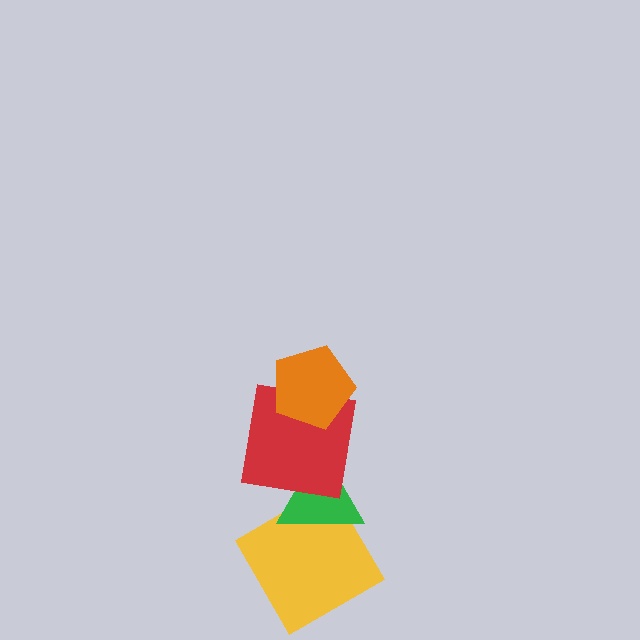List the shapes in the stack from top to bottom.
From top to bottom: the orange pentagon, the red square, the green triangle, the yellow diamond.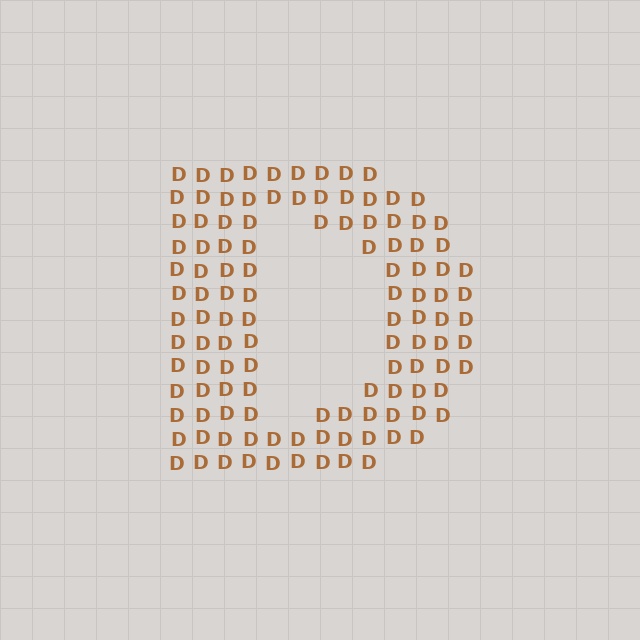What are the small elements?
The small elements are letter D's.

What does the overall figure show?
The overall figure shows the letter D.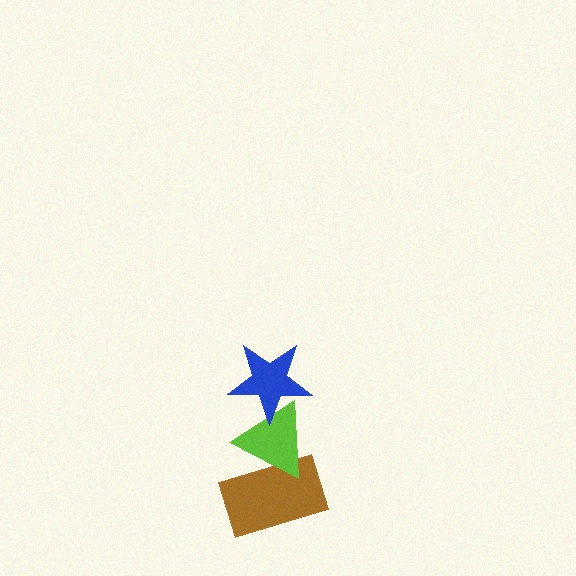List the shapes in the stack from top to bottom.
From top to bottom: the blue star, the lime triangle, the brown rectangle.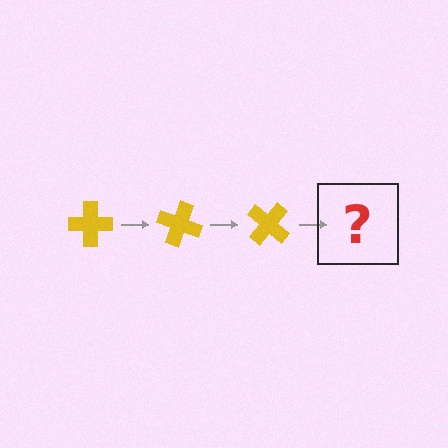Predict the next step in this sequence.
The next step is a yellow cross rotated 60 degrees.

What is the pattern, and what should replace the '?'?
The pattern is that the cross rotates 20 degrees each step. The '?' should be a yellow cross rotated 60 degrees.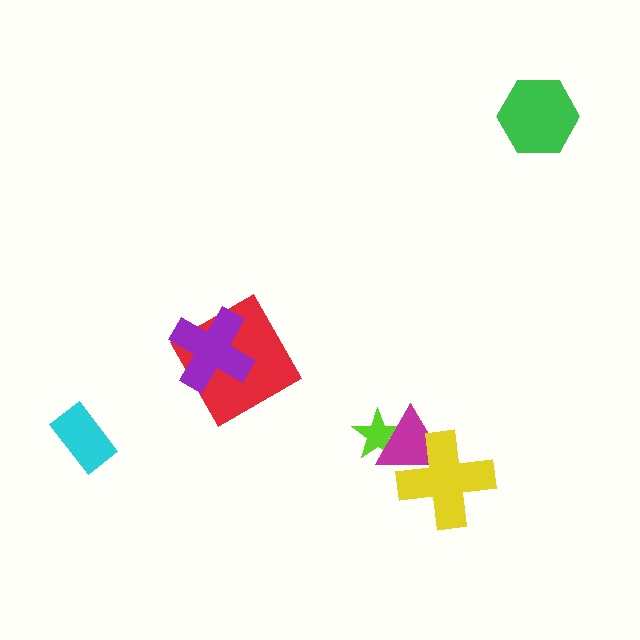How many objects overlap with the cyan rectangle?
0 objects overlap with the cyan rectangle.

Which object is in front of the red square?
The purple cross is in front of the red square.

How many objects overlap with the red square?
1 object overlaps with the red square.